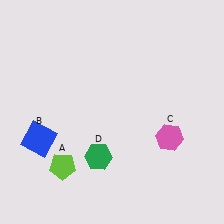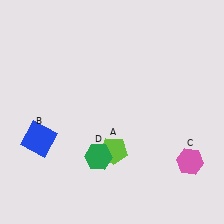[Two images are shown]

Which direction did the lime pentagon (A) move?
The lime pentagon (A) moved right.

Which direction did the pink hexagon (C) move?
The pink hexagon (C) moved down.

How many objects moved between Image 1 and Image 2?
2 objects moved between the two images.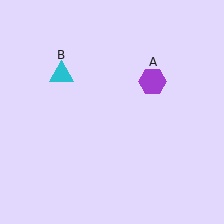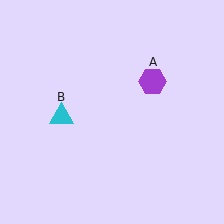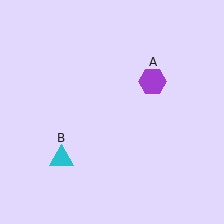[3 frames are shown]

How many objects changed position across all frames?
1 object changed position: cyan triangle (object B).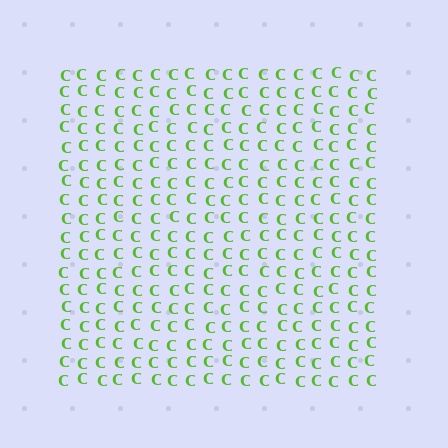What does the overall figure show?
The overall figure shows a square.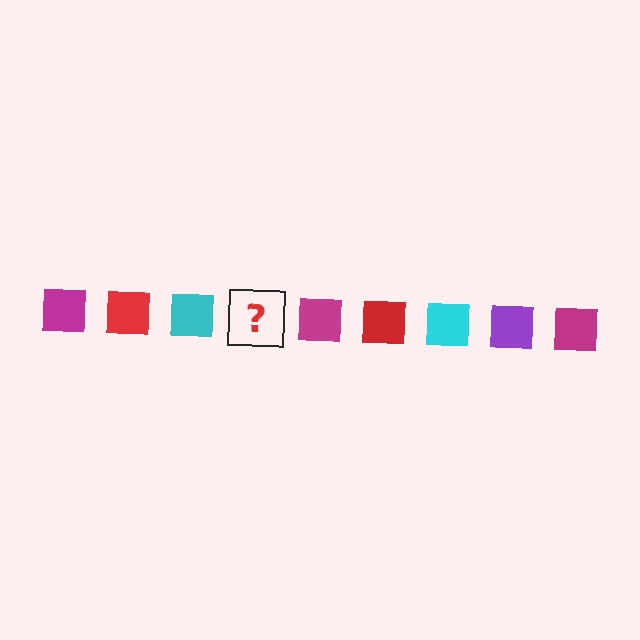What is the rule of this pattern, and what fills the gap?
The rule is that the pattern cycles through magenta, red, cyan, purple squares. The gap should be filled with a purple square.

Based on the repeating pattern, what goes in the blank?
The blank should be a purple square.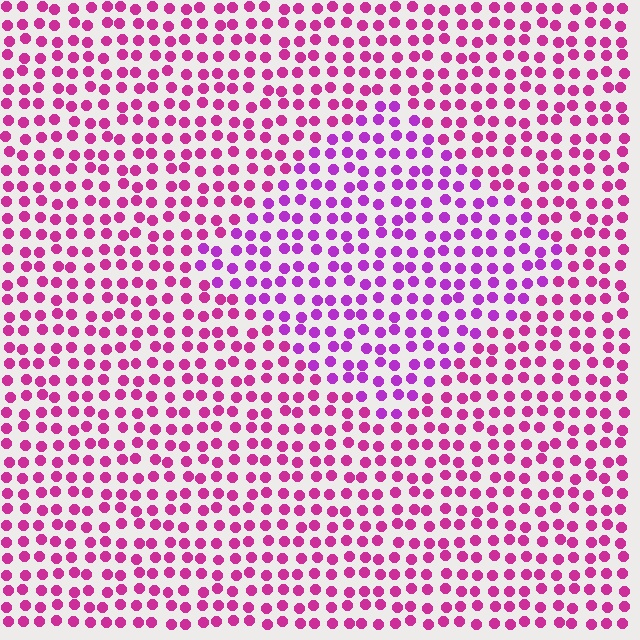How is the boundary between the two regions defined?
The boundary is defined purely by a slight shift in hue (about 28 degrees). Spacing, size, and orientation are identical on both sides.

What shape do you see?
I see a diamond.